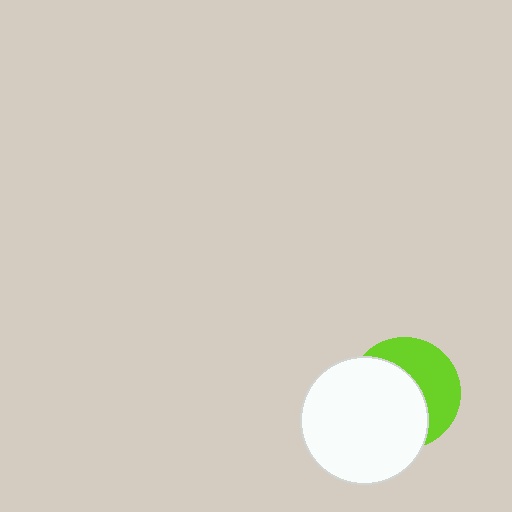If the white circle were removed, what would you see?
You would see the complete lime circle.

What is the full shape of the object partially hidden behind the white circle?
The partially hidden object is a lime circle.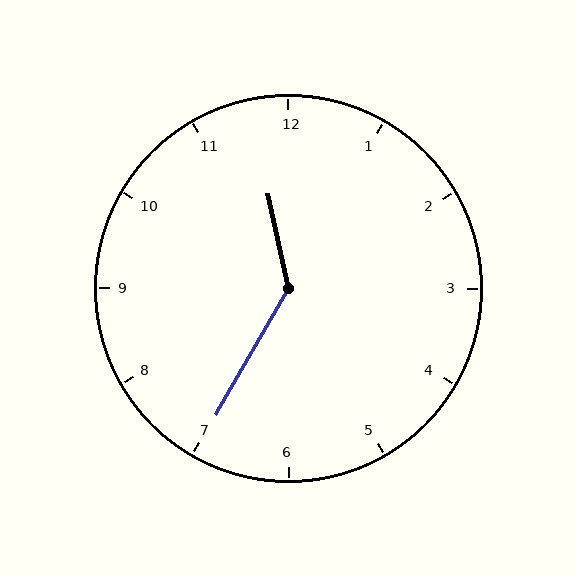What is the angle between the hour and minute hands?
Approximately 138 degrees.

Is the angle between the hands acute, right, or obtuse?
It is obtuse.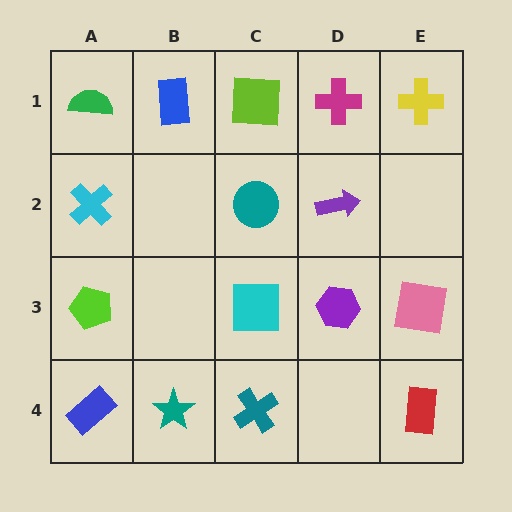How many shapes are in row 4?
4 shapes.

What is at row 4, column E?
A red rectangle.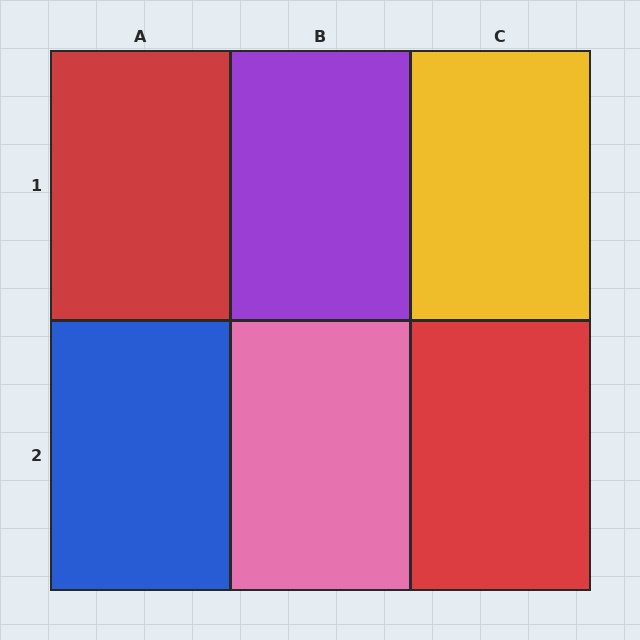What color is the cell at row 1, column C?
Yellow.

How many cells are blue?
1 cell is blue.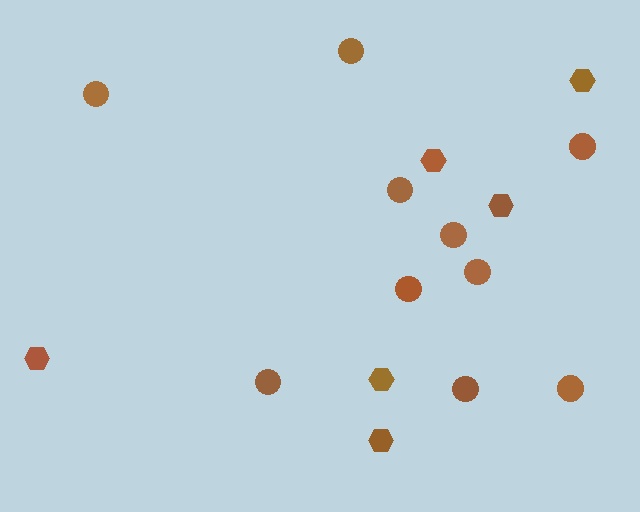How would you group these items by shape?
There are 2 groups: one group of hexagons (6) and one group of circles (10).